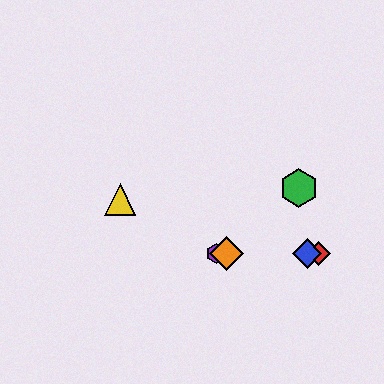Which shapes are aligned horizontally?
The red diamond, the blue diamond, the purple hexagon, the orange diamond are aligned horizontally.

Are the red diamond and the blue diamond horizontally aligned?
Yes, both are at y≈254.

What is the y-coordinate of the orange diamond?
The orange diamond is at y≈254.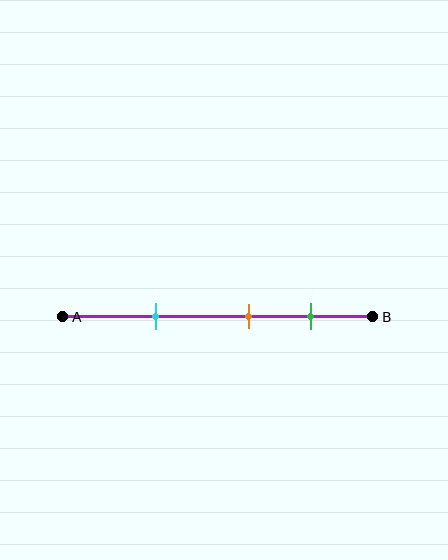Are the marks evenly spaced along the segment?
Yes, the marks are approximately evenly spaced.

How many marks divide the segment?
There are 3 marks dividing the segment.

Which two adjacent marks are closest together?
The orange and green marks are the closest adjacent pair.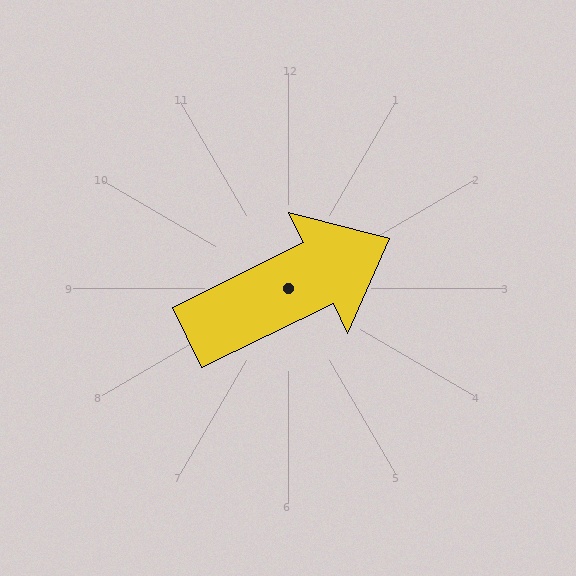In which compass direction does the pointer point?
Northeast.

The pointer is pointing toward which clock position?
Roughly 2 o'clock.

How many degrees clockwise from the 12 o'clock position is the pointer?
Approximately 64 degrees.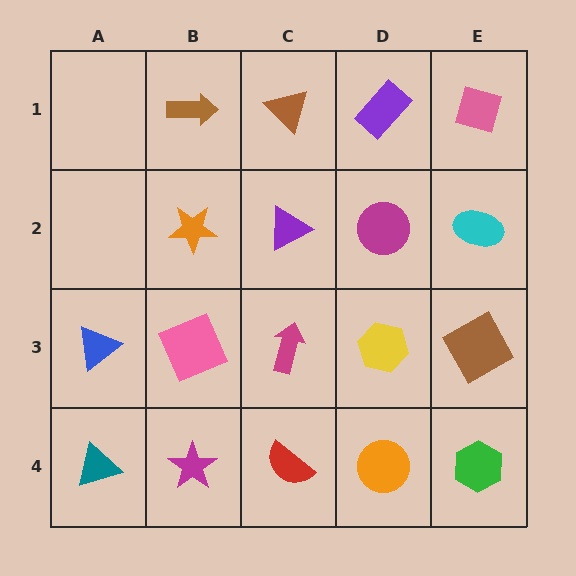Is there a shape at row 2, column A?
No, that cell is empty.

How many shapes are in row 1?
4 shapes.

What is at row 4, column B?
A magenta star.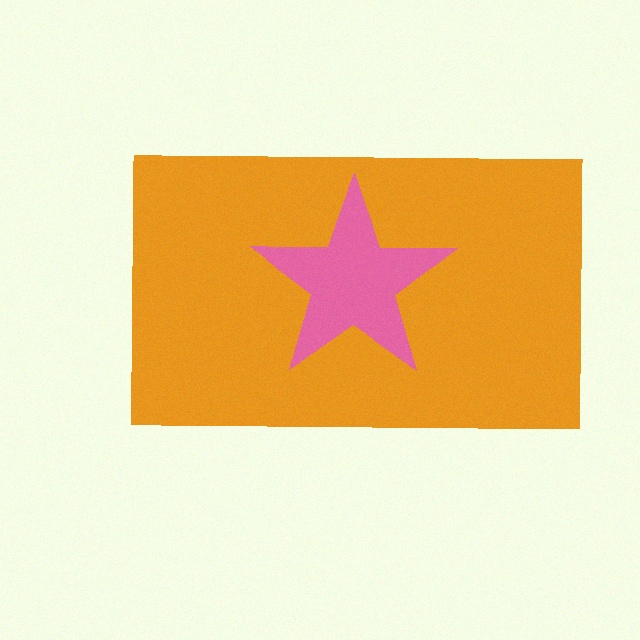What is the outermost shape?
The orange rectangle.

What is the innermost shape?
The pink star.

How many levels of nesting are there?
2.